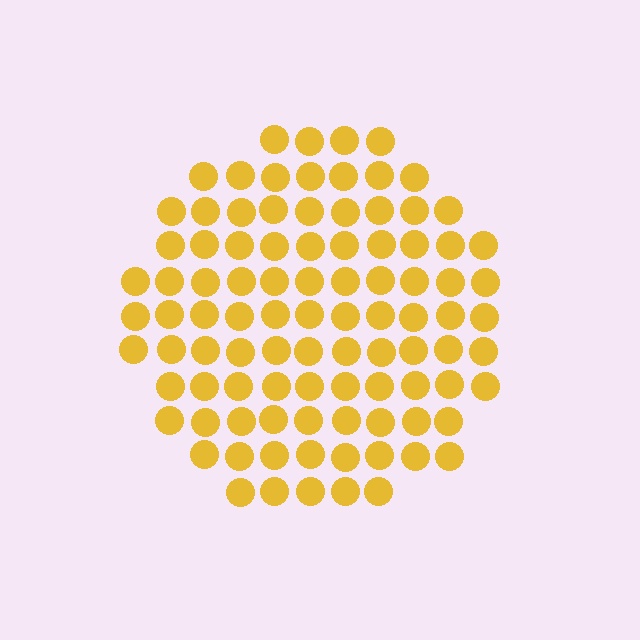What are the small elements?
The small elements are circles.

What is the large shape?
The large shape is a circle.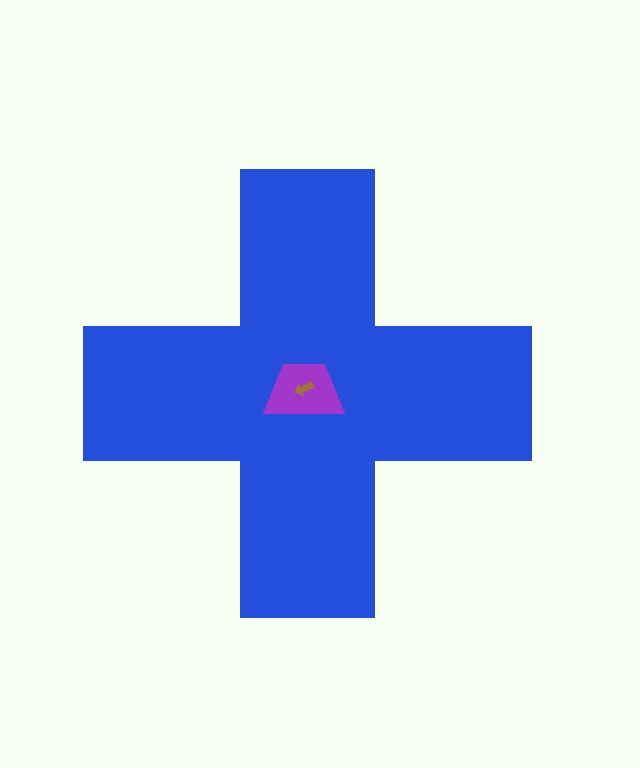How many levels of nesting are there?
3.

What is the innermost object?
The brown arrow.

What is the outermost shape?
The blue cross.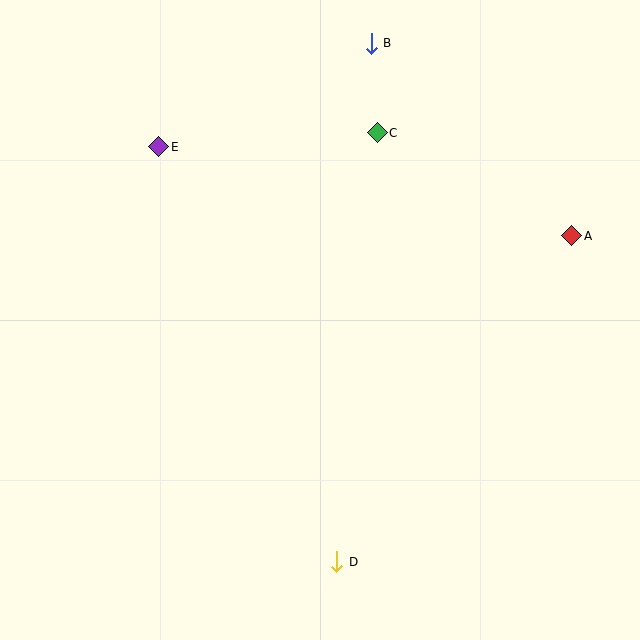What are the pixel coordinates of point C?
Point C is at (377, 133).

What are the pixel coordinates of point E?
Point E is at (159, 147).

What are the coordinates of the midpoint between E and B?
The midpoint between E and B is at (265, 95).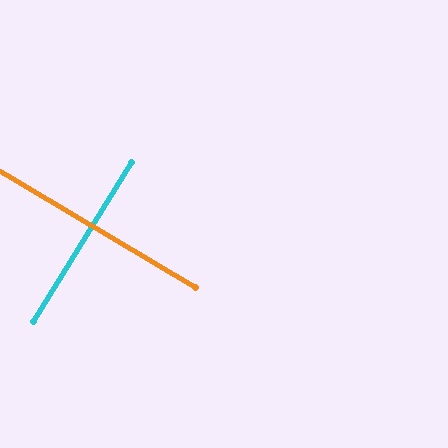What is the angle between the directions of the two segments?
Approximately 89 degrees.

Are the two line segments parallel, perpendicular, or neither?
Perpendicular — they meet at approximately 89°.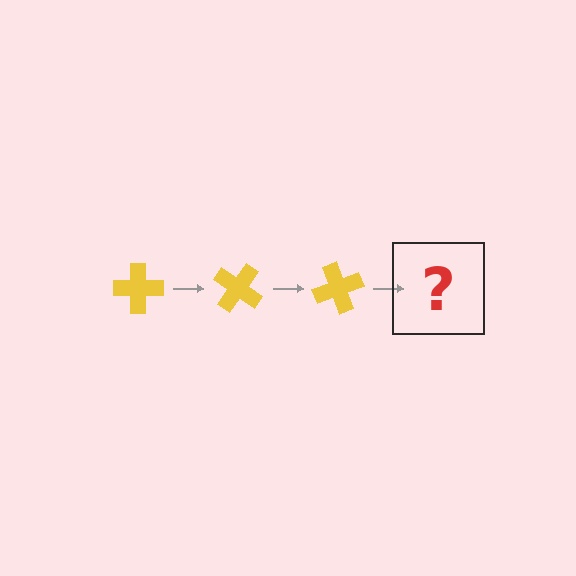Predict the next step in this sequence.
The next step is a yellow cross rotated 105 degrees.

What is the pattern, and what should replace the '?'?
The pattern is that the cross rotates 35 degrees each step. The '?' should be a yellow cross rotated 105 degrees.